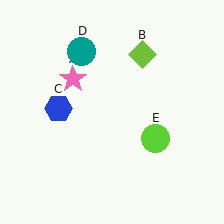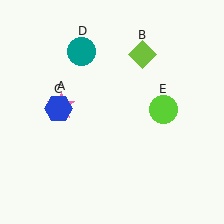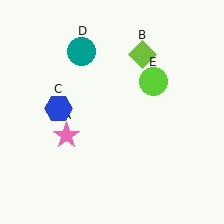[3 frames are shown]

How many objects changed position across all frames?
2 objects changed position: pink star (object A), lime circle (object E).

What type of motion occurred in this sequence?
The pink star (object A), lime circle (object E) rotated counterclockwise around the center of the scene.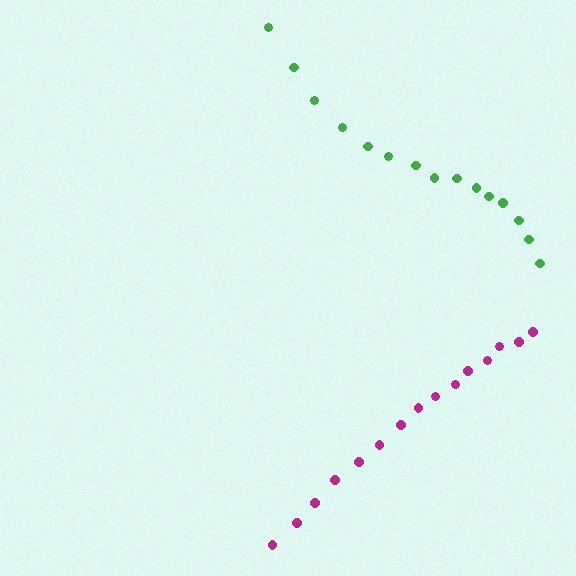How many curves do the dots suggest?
There are 2 distinct paths.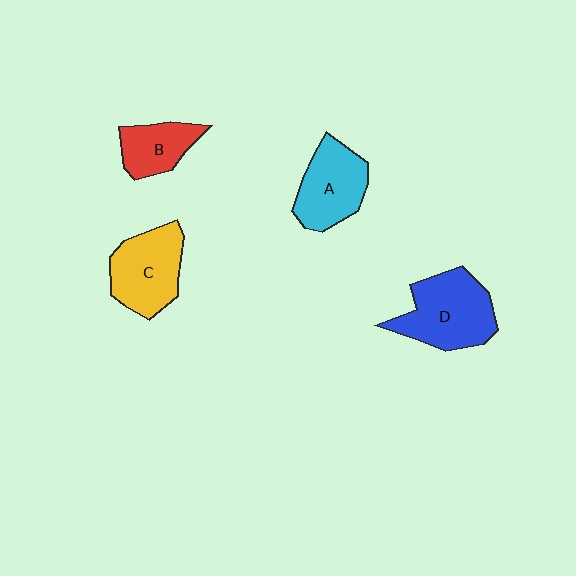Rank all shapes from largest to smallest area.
From largest to smallest: D (blue), C (yellow), A (cyan), B (red).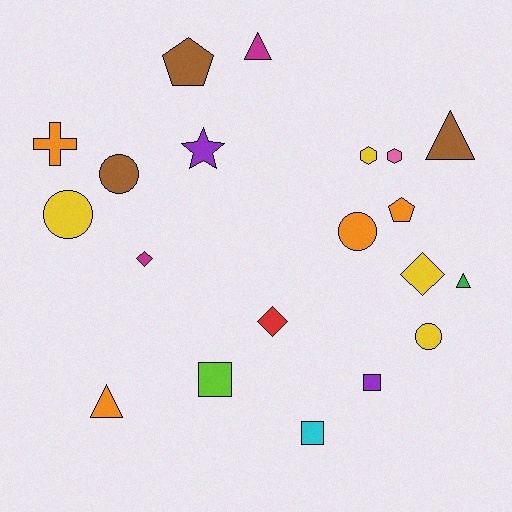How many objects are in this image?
There are 20 objects.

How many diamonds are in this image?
There are 3 diamonds.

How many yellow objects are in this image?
There are 4 yellow objects.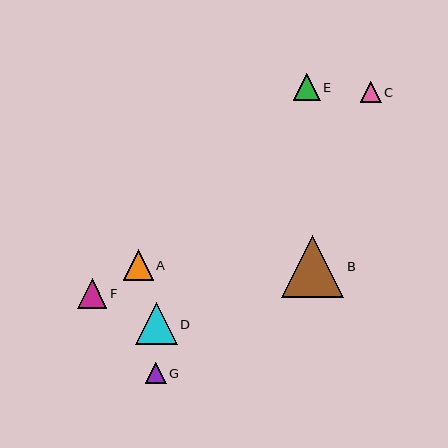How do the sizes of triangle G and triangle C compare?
Triangle G and triangle C are approximately the same size.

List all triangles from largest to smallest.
From largest to smallest: B, D, A, F, E, G, C.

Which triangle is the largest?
Triangle B is the largest with a size of approximately 62 pixels.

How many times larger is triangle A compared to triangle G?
Triangle A is approximately 1.4 times the size of triangle G.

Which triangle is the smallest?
Triangle C is the smallest with a size of approximately 20 pixels.